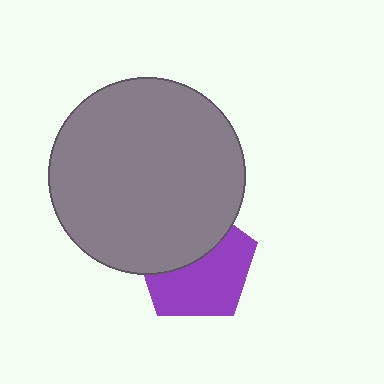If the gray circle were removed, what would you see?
You would see the complete purple pentagon.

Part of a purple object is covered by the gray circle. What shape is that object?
It is a pentagon.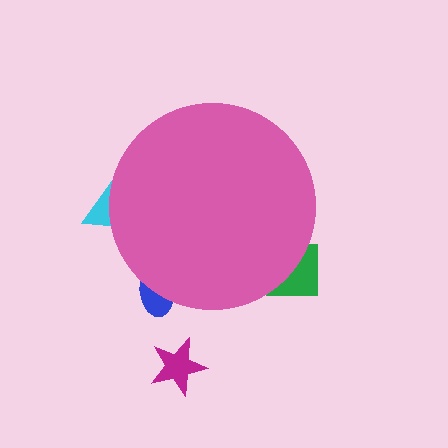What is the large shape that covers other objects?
A pink circle.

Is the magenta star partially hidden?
No, the magenta star is fully visible.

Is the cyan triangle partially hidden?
Yes, the cyan triangle is partially hidden behind the pink circle.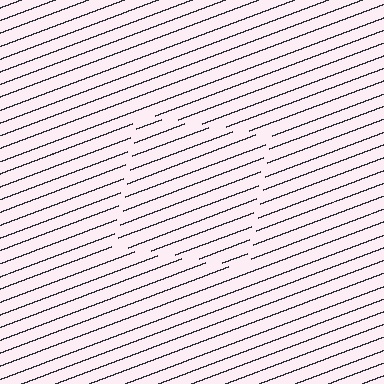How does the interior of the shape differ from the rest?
The interior of the shape contains the same grating, shifted by half a period — the contour is defined by the phase discontinuity where line-ends from the inner and outer gratings abut.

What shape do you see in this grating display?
An illusory square. The interior of the shape contains the same grating, shifted by half a period — the contour is defined by the phase discontinuity where line-ends from the inner and outer gratings abut.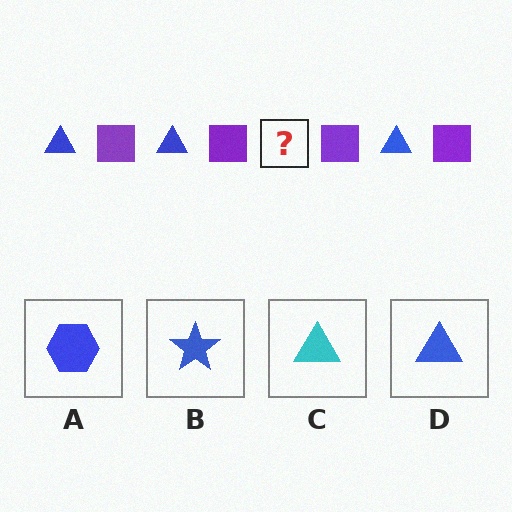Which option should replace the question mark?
Option D.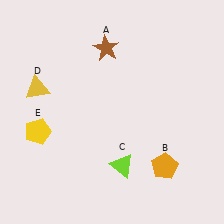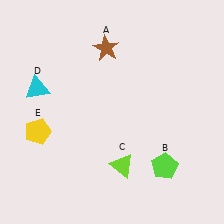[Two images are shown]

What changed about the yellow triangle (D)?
In Image 1, D is yellow. In Image 2, it changed to cyan.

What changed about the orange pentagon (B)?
In Image 1, B is orange. In Image 2, it changed to lime.